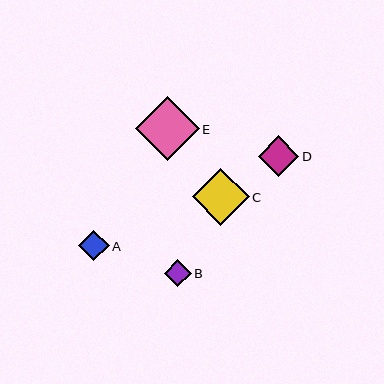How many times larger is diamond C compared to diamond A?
Diamond C is approximately 1.9 times the size of diamond A.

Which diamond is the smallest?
Diamond B is the smallest with a size of approximately 27 pixels.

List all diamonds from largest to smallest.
From largest to smallest: E, C, D, A, B.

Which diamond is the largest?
Diamond E is the largest with a size of approximately 64 pixels.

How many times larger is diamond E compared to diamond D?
Diamond E is approximately 1.6 times the size of diamond D.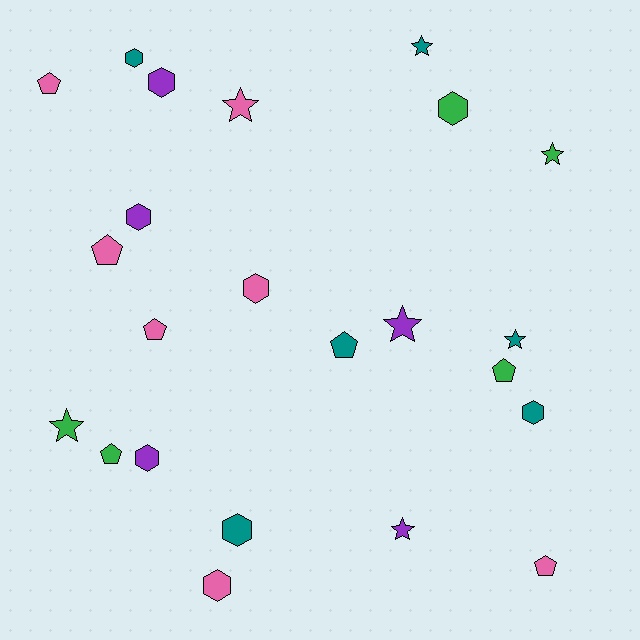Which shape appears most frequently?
Hexagon, with 9 objects.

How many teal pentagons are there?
There is 1 teal pentagon.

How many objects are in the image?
There are 23 objects.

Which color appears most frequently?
Pink, with 7 objects.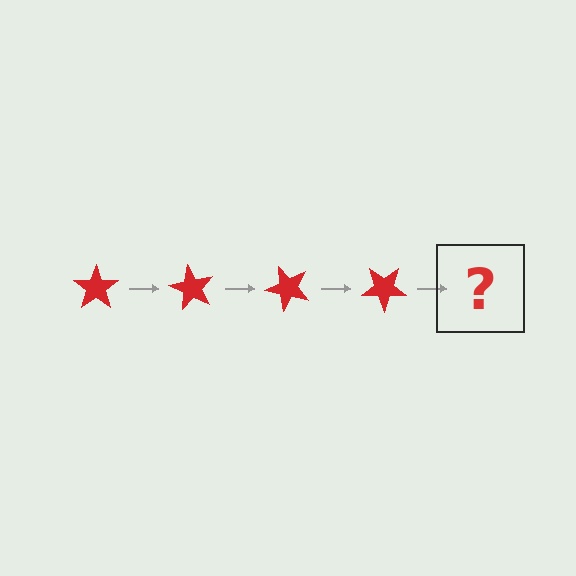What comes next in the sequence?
The next element should be a red star rotated 240 degrees.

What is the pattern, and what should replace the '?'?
The pattern is that the star rotates 60 degrees each step. The '?' should be a red star rotated 240 degrees.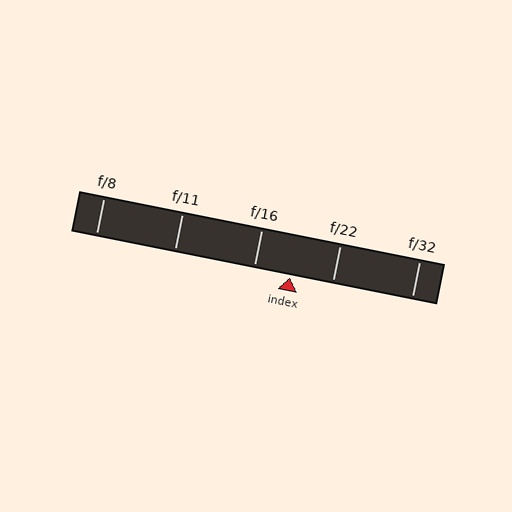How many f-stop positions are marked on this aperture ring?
There are 5 f-stop positions marked.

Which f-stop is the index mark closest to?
The index mark is closest to f/16.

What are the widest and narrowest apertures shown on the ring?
The widest aperture shown is f/8 and the narrowest is f/32.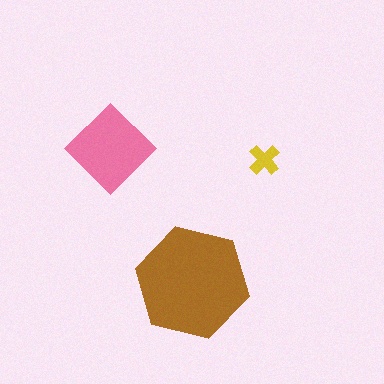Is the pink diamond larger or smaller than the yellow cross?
Larger.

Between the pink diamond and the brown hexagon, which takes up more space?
The brown hexagon.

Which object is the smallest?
The yellow cross.